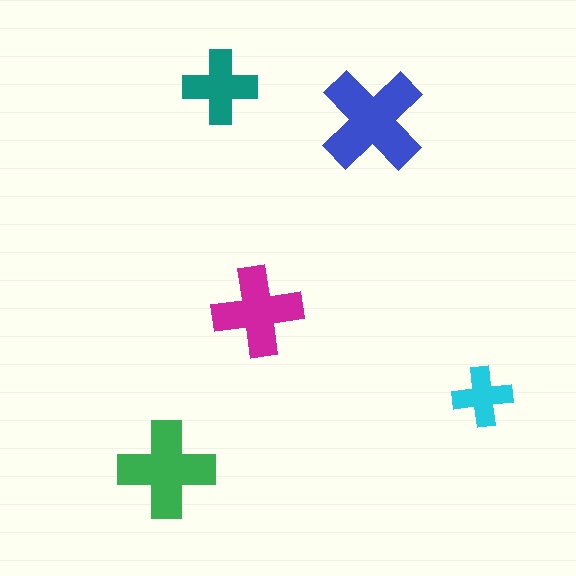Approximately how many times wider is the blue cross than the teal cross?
About 1.5 times wider.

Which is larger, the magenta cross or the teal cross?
The magenta one.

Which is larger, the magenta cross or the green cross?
The green one.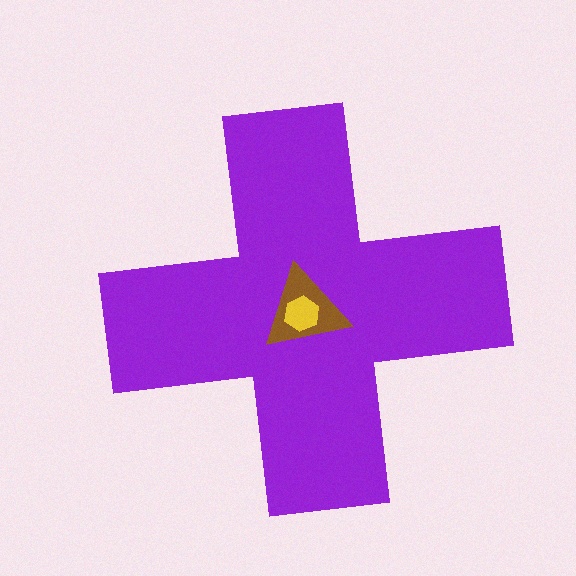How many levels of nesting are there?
3.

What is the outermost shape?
The purple cross.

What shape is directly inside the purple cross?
The brown triangle.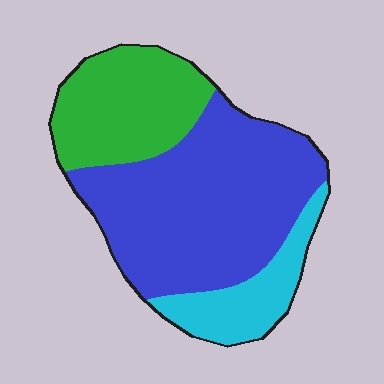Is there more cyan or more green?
Green.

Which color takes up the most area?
Blue, at roughly 55%.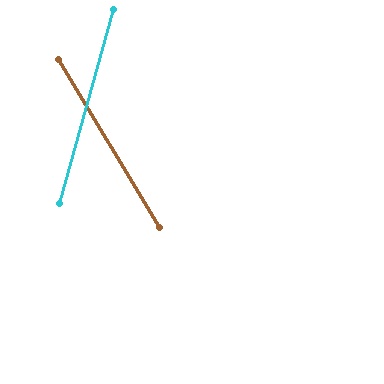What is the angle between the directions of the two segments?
Approximately 47 degrees.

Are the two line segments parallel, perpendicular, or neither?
Neither parallel nor perpendicular — they differ by about 47°.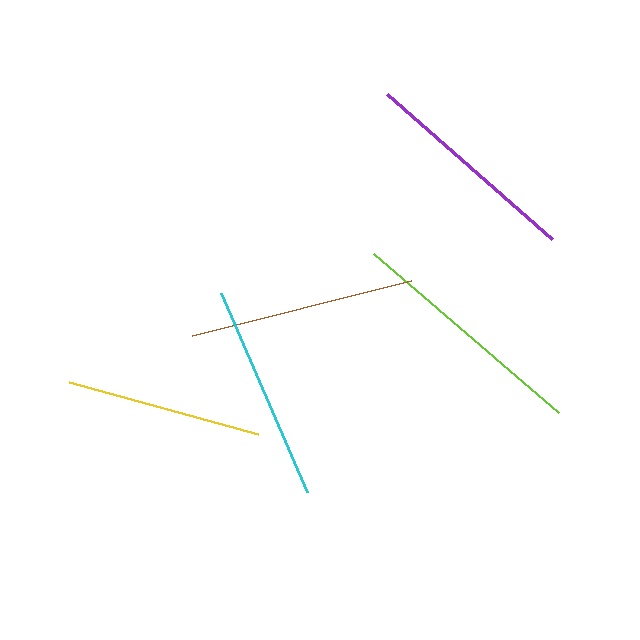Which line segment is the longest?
The lime line is the longest at approximately 244 pixels.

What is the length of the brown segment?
The brown segment is approximately 225 pixels long.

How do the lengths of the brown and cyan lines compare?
The brown and cyan lines are approximately the same length.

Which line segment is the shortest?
The yellow line is the shortest at approximately 196 pixels.